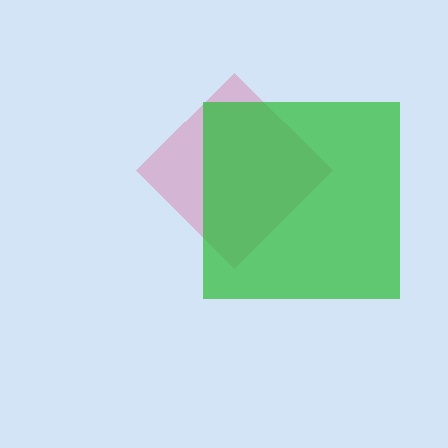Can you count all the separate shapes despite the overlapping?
Yes, there are 2 separate shapes.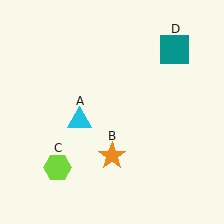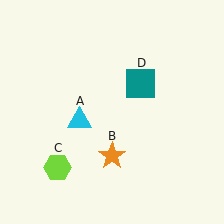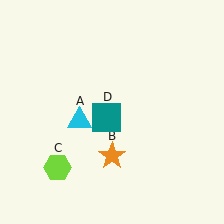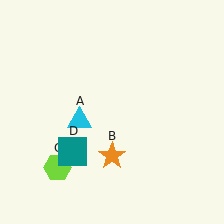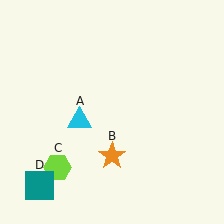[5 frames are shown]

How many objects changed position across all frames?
1 object changed position: teal square (object D).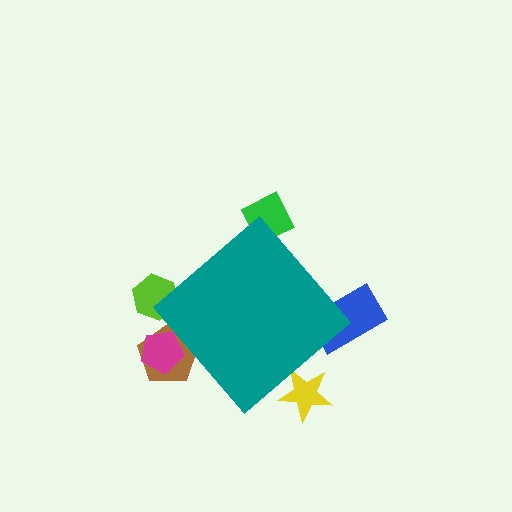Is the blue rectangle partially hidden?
Yes, the blue rectangle is partially hidden behind the teal diamond.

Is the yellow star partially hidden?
Yes, the yellow star is partially hidden behind the teal diamond.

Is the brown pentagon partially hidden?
Yes, the brown pentagon is partially hidden behind the teal diamond.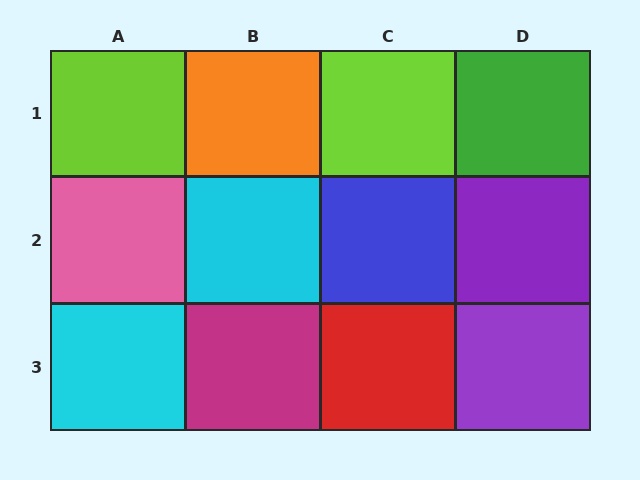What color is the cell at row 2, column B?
Cyan.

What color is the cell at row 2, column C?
Blue.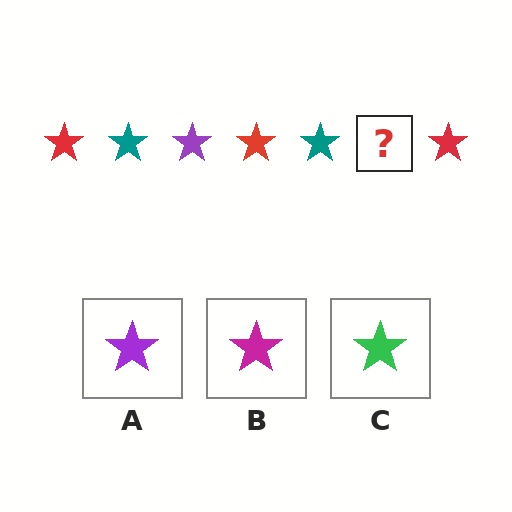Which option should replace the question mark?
Option A.